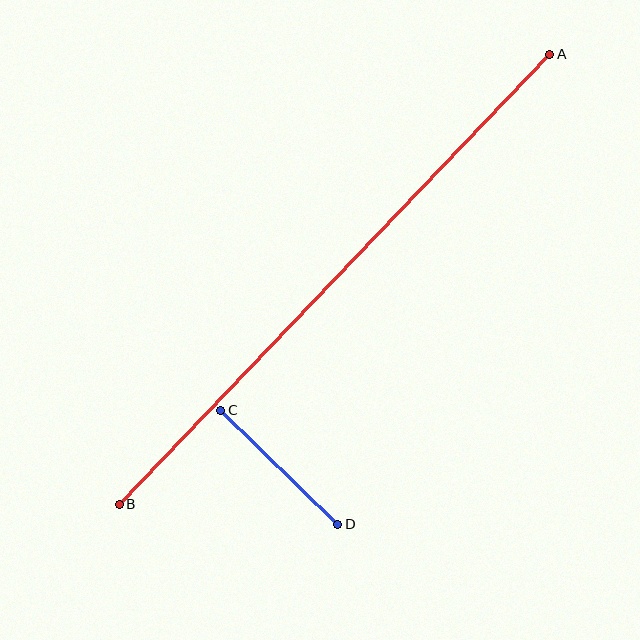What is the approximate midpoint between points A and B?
The midpoint is at approximately (335, 279) pixels.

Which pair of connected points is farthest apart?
Points A and B are farthest apart.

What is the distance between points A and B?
The distance is approximately 623 pixels.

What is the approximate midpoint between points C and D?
The midpoint is at approximately (279, 467) pixels.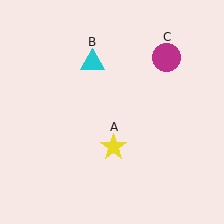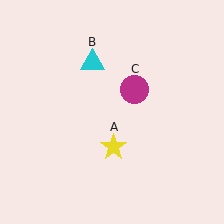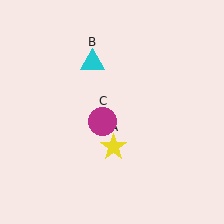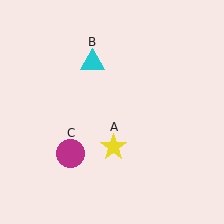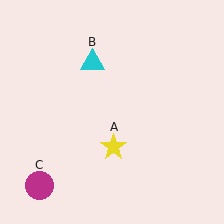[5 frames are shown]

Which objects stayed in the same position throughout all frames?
Yellow star (object A) and cyan triangle (object B) remained stationary.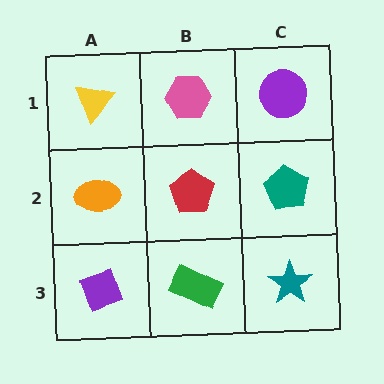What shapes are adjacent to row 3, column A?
An orange ellipse (row 2, column A), a green rectangle (row 3, column B).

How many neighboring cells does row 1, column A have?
2.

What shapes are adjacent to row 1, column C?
A teal pentagon (row 2, column C), a pink hexagon (row 1, column B).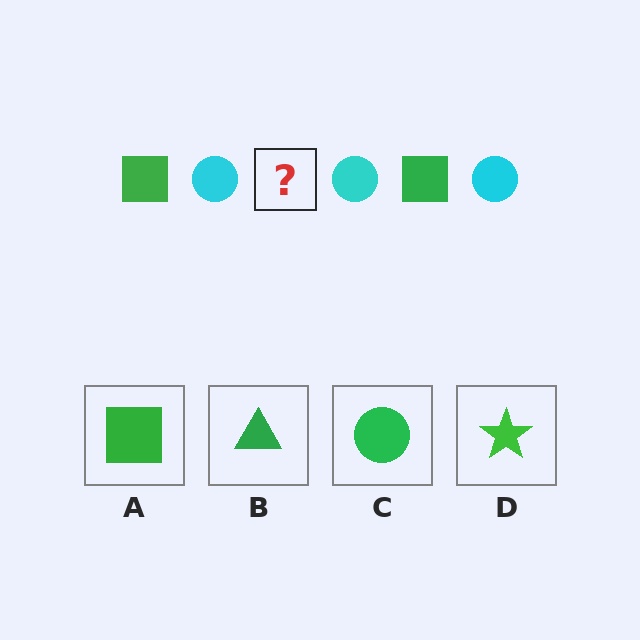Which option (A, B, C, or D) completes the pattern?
A.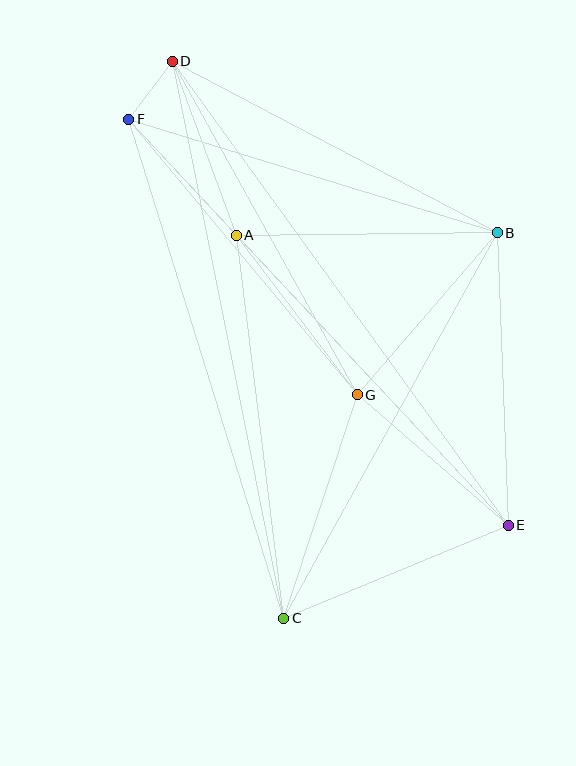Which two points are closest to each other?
Points D and F are closest to each other.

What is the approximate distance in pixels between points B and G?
The distance between B and G is approximately 214 pixels.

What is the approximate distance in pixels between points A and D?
The distance between A and D is approximately 186 pixels.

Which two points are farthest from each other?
Points D and E are farthest from each other.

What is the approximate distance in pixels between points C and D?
The distance between C and D is approximately 568 pixels.